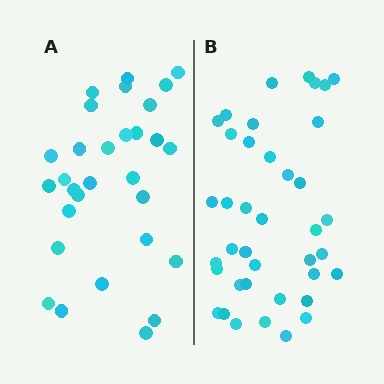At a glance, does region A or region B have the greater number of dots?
Region B (the right region) has more dots.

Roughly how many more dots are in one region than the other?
Region B has roughly 8 or so more dots than region A.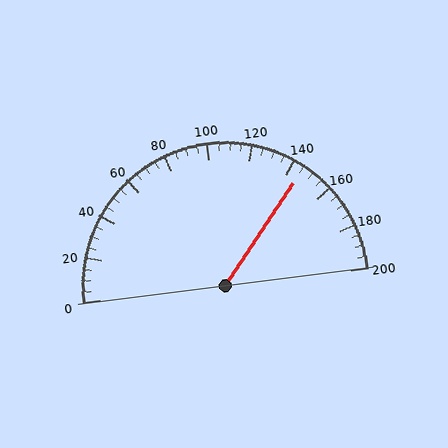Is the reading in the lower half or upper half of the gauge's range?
The reading is in the upper half of the range (0 to 200).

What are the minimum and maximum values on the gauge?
The gauge ranges from 0 to 200.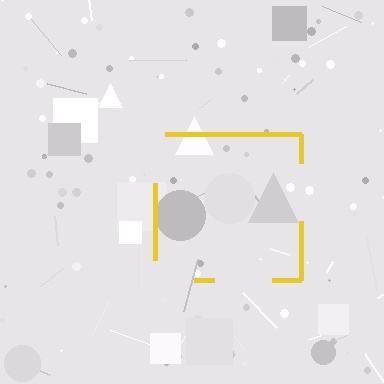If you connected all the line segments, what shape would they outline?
They would outline a square.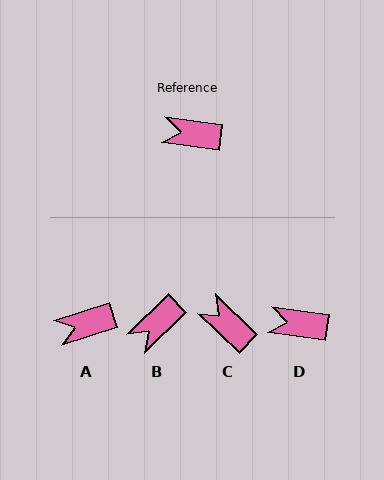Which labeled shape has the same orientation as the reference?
D.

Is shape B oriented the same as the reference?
No, it is off by about 52 degrees.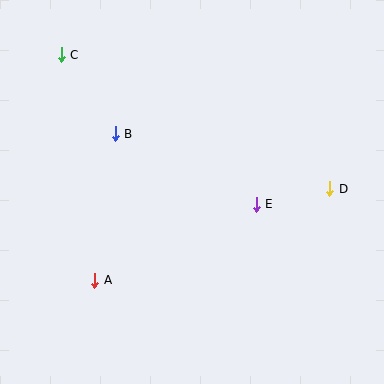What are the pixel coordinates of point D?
Point D is at (330, 189).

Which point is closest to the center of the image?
Point E at (256, 204) is closest to the center.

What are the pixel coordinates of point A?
Point A is at (95, 280).